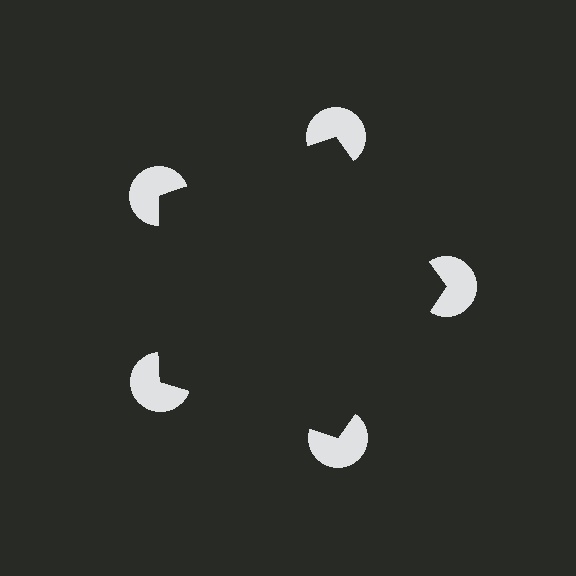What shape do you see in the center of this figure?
An illusory pentagon — its edges are inferred from the aligned wedge cuts in the pac-man discs, not physically drawn.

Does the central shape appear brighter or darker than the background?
It typically appears slightly darker than the background, even though no actual brightness change is drawn.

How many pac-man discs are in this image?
There are 5 — one at each vertex of the illusory pentagon.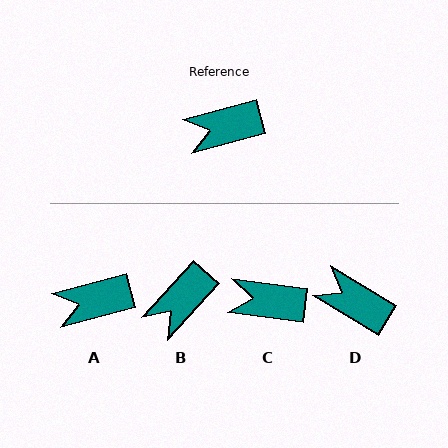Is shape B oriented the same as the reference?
No, it is off by about 33 degrees.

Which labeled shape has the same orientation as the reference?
A.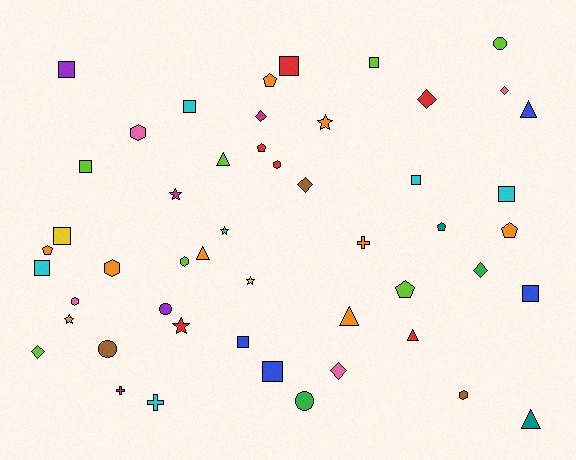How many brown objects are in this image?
There are 3 brown objects.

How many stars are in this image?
There are 6 stars.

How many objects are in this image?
There are 50 objects.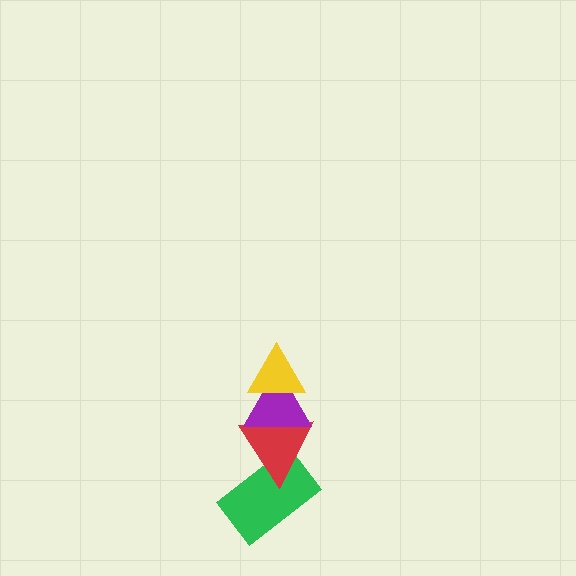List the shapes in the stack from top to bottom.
From top to bottom: the yellow triangle, the purple triangle, the red triangle, the green rectangle.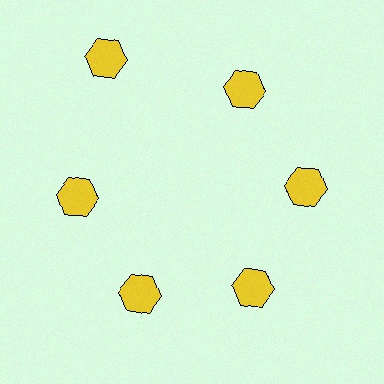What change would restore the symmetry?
The symmetry would be restored by moving it inward, back onto the ring so that all 6 hexagons sit at equal angles and equal distance from the center.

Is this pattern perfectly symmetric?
No. The 6 yellow hexagons are arranged in a ring, but one element near the 11 o'clock position is pushed outward from the center, breaking the 6-fold rotational symmetry.